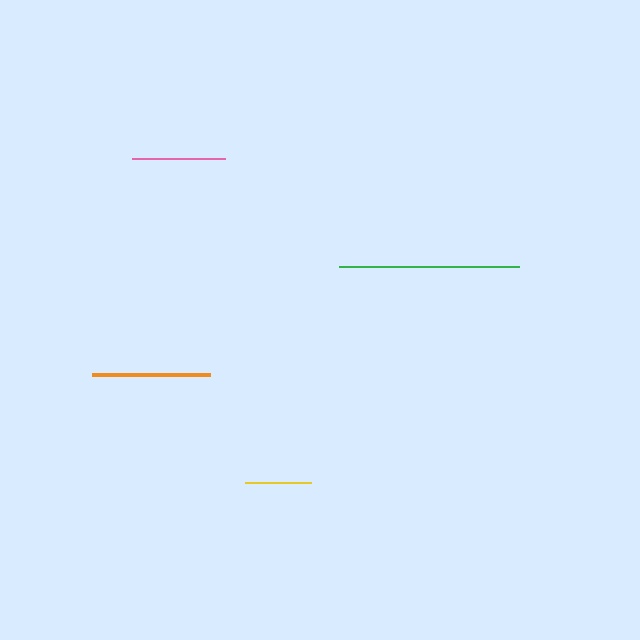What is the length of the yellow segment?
The yellow segment is approximately 65 pixels long.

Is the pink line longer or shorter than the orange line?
The orange line is longer than the pink line.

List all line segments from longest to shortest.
From longest to shortest: green, orange, pink, yellow.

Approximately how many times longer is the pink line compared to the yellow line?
The pink line is approximately 1.4 times the length of the yellow line.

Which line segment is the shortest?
The yellow line is the shortest at approximately 65 pixels.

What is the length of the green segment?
The green segment is approximately 180 pixels long.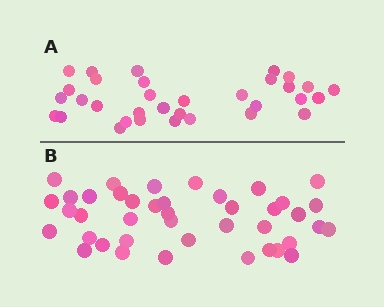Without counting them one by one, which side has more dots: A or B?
Region B (the bottom region) has more dots.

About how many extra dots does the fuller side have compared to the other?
Region B has roughly 8 or so more dots than region A.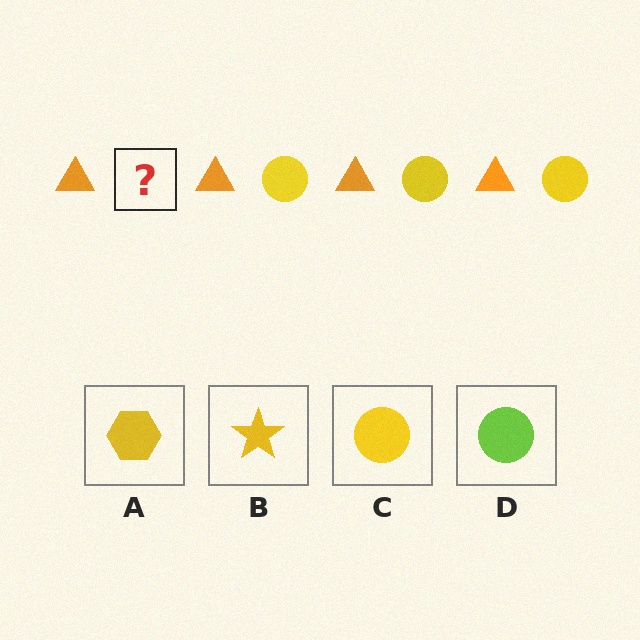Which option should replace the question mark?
Option C.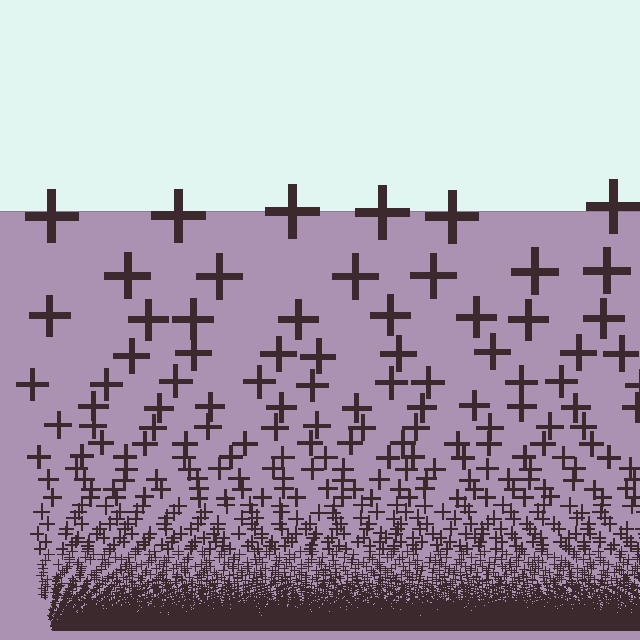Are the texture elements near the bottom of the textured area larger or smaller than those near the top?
Smaller. The gradient is inverted — elements near the bottom are smaller and denser.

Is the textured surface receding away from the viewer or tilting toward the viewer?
The surface appears to tilt toward the viewer. Texture elements get larger and sparser toward the top.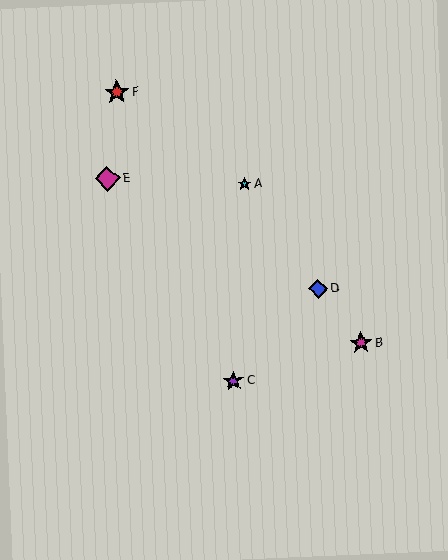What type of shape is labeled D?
Shape D is a blue diamond.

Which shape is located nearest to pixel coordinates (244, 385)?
The purple star (labeled C) at (234, 381) is nearest to that location.